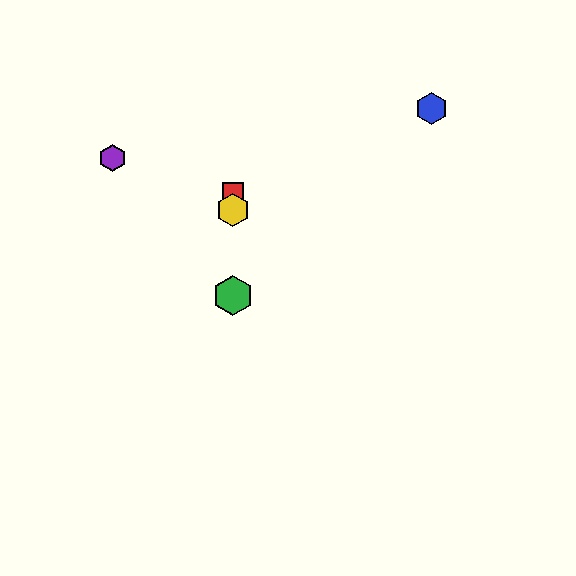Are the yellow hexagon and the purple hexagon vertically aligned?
No, the yellow hexagon is at x≈233 and the purple hexagon is at x≈113.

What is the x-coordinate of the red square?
The red square is at x≈233.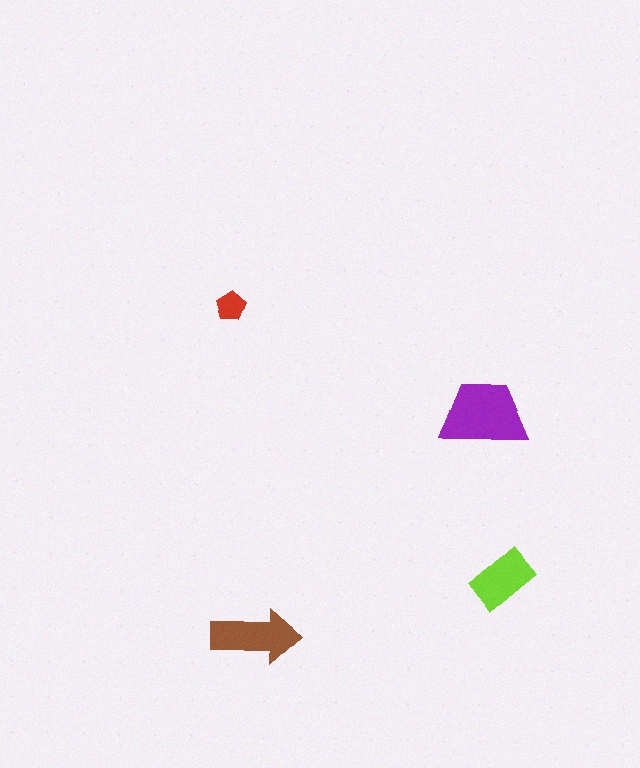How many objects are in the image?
There are 4 objects in the image.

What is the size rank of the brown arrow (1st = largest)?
2nd.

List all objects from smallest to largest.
The red pentagon, the lime rectangle, the brown arrow, the purple trapezoid.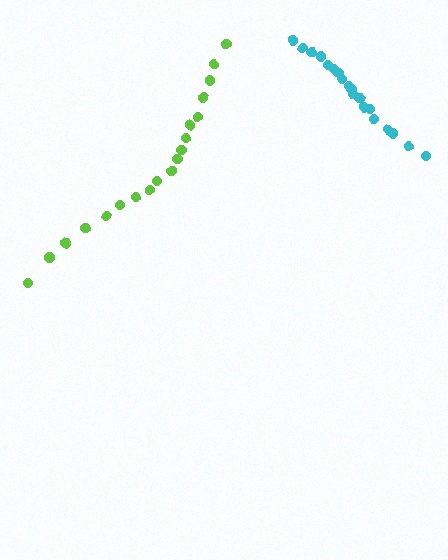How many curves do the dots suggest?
There are 2 distinct paths.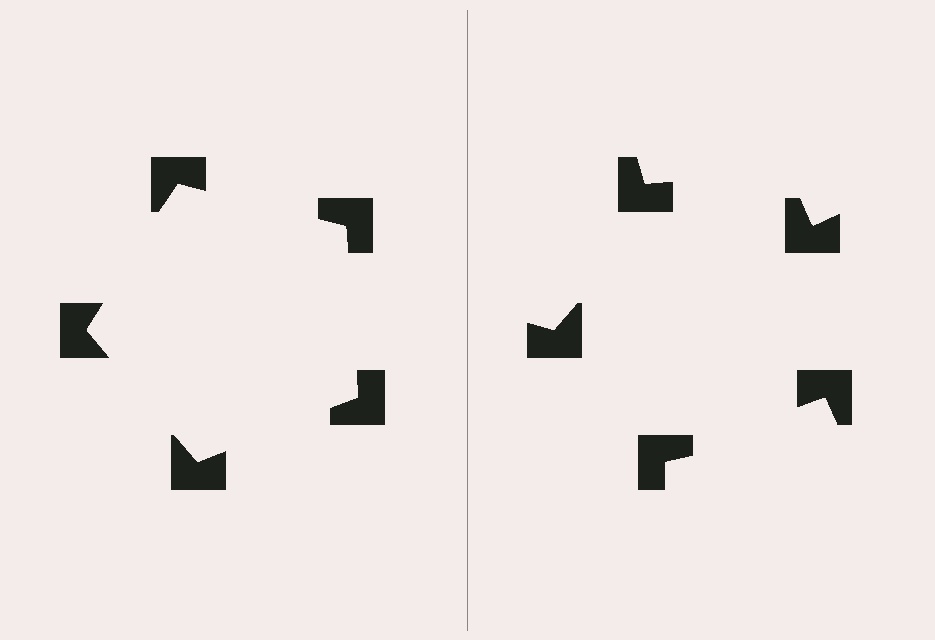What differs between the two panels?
The notched squares are positioned identically on both sides; only the wedge orientations differ. On the left they align to a pentagon; on the right they are misaligned.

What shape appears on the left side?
An illusory pentagon.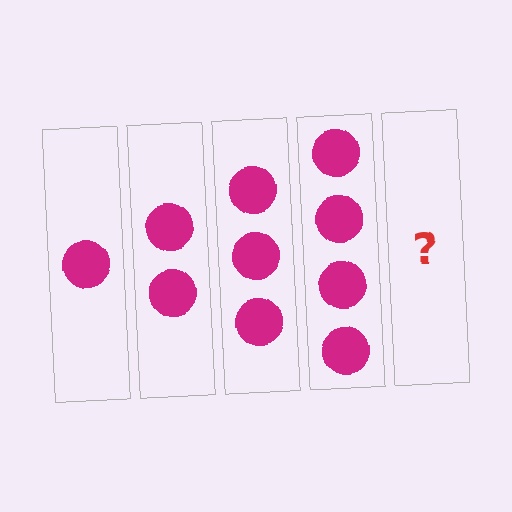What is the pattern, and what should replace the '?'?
The pattern is that each step adds one more circle. The '?' should be 5 circles.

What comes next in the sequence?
The next element should be 5 circles.